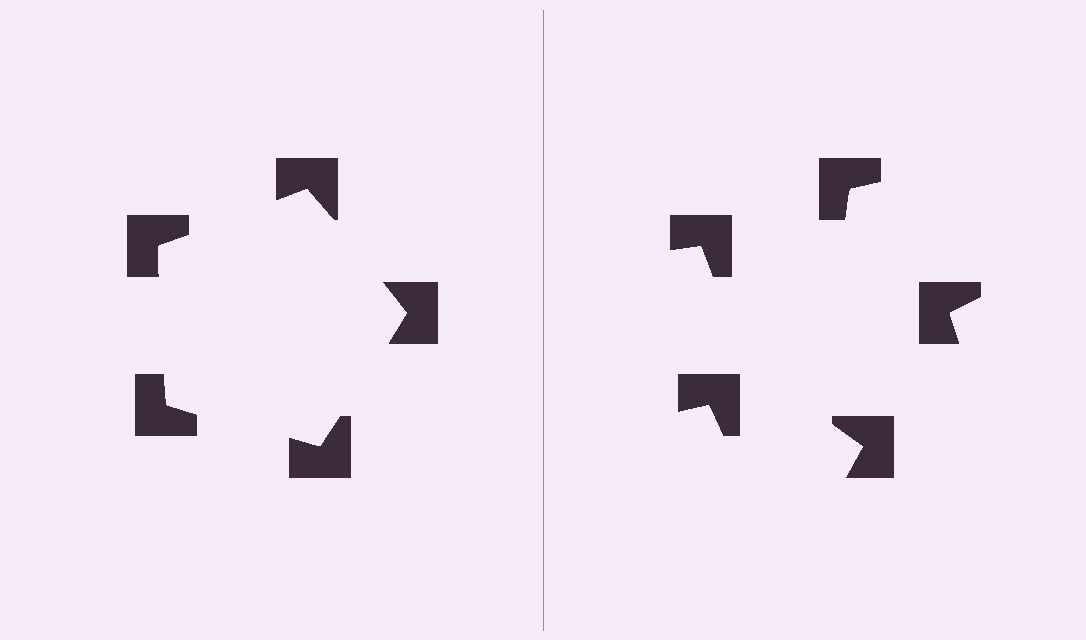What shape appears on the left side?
An illusory pentagon.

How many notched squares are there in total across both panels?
10 — 5 on each side.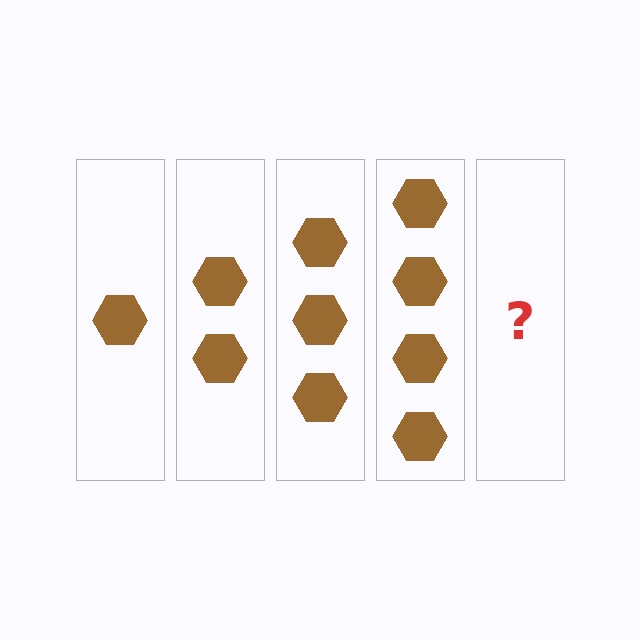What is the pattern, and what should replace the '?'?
The pattern is that each step adds one more hexagon. The '?' should be 5 hexagons.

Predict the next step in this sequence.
The next step is 5 hexagons.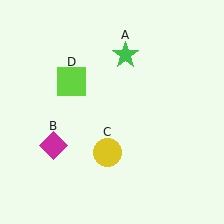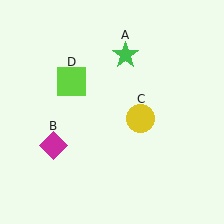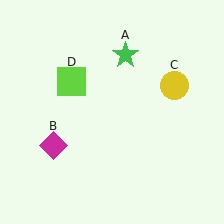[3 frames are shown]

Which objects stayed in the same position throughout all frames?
Green star (object A) and magenta diamond (object B) and lime square (object D) remained stationary.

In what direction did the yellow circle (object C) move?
The yellow circle (object C) moved up and to the right.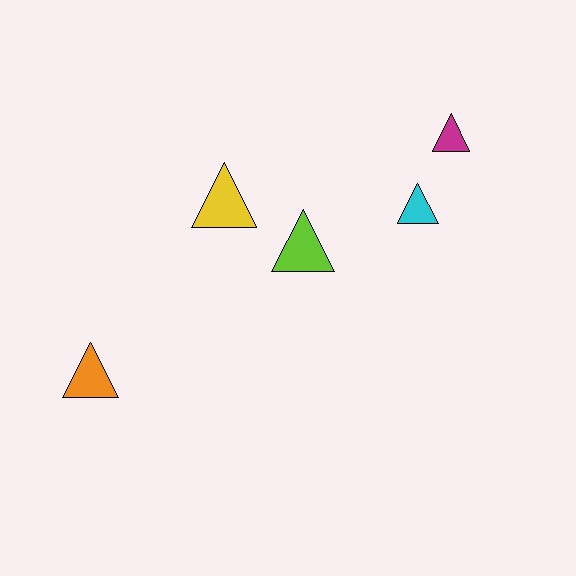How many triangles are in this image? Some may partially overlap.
There are 5 triangles.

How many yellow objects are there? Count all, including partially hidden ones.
There is 1 yellow object.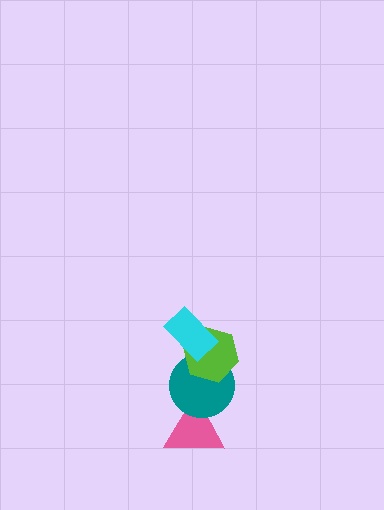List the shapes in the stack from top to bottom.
From top to bottom: the cyan rectangle, the lime hexagon, the teal circle, the pink triangle.